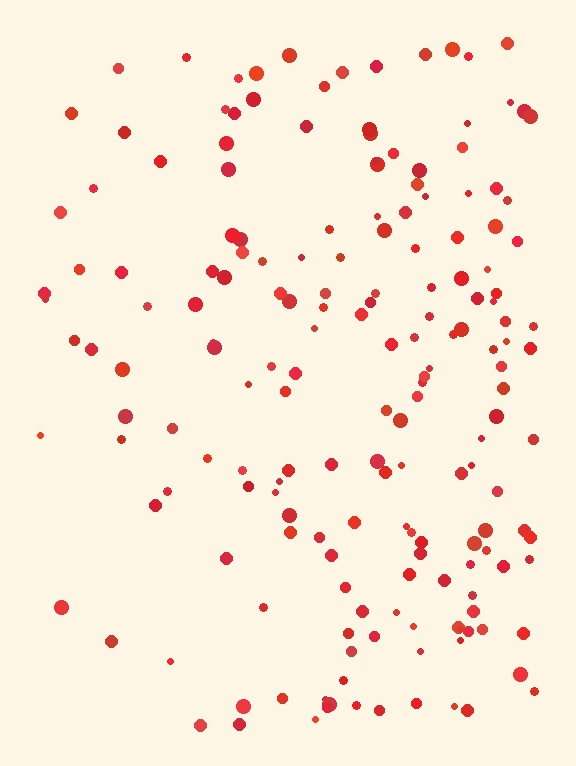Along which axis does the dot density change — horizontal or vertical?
Horizontal.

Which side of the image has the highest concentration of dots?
The right.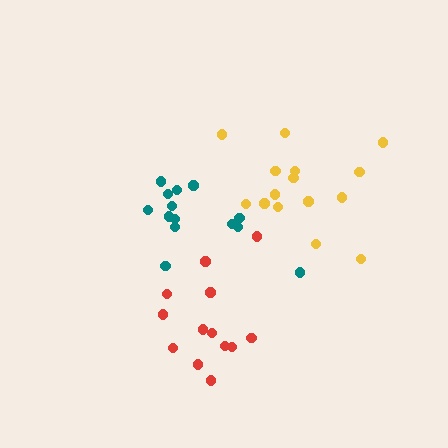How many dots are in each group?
Group 1: 14 dots, Group 2: 15 dots, Group 3: 13 dots (42 total).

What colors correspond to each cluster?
The clusters are colored: teal, yellow, red.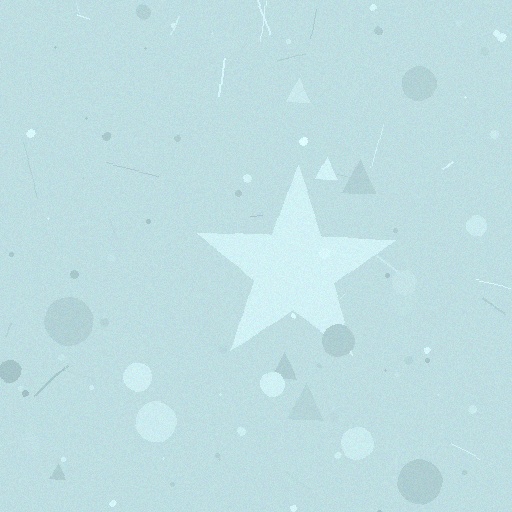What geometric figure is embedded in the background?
A star is embedded in the background.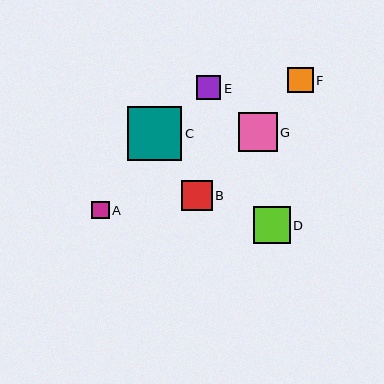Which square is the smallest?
Square A is the smallest with a size of approximately 18 pixels.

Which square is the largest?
Square C is the largest with a size of approximately 54 pixels.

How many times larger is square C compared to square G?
Square C is approximately 1.4 times the size of square G.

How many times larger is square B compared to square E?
Square B is approximately 1.2 times the size of square E.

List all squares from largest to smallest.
From largest to smallest: C, G, D, B, F, E, A.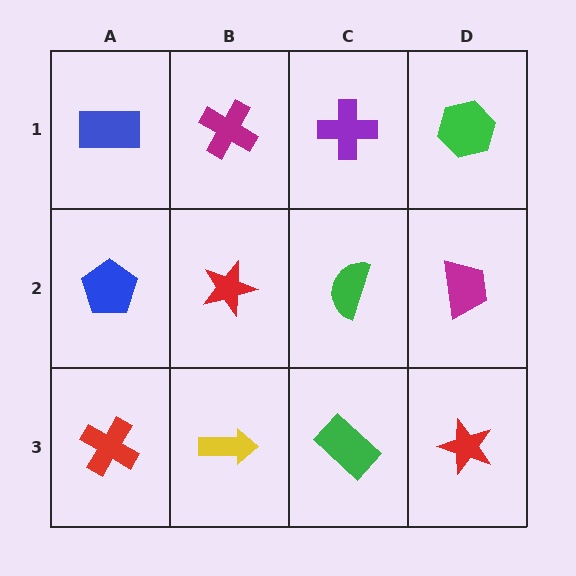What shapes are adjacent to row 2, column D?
A green hexagon (row 1, column D), a red star (row 3, column D), a green semicircle (row 2, column C).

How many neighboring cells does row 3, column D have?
2.